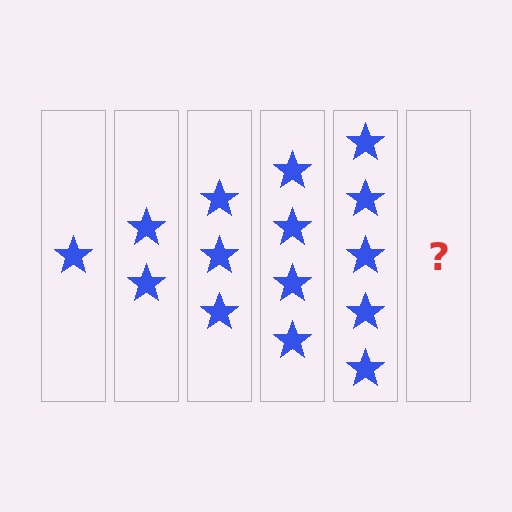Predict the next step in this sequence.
The next step is 6 stars.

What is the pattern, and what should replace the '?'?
The pattern is that each step adds one more star. The '?' should be 6 stars.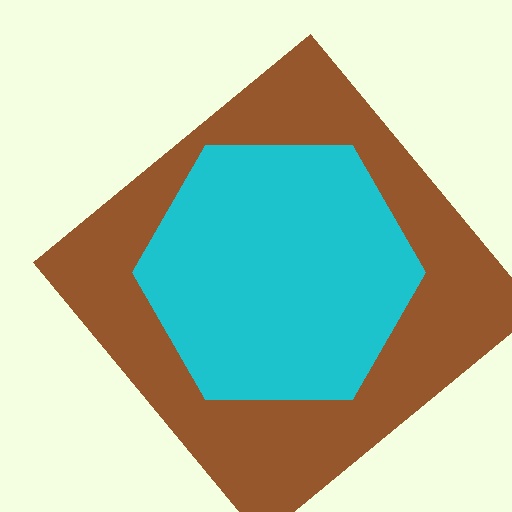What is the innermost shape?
The cyan hexagon.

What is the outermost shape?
The brown diamond.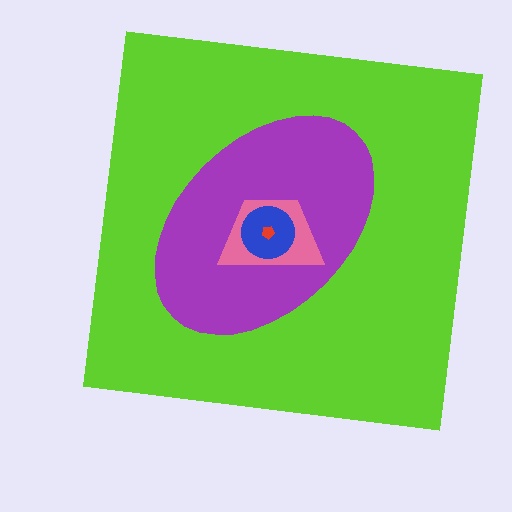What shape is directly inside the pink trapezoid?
The blue circle.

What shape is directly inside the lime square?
The purple ellipse.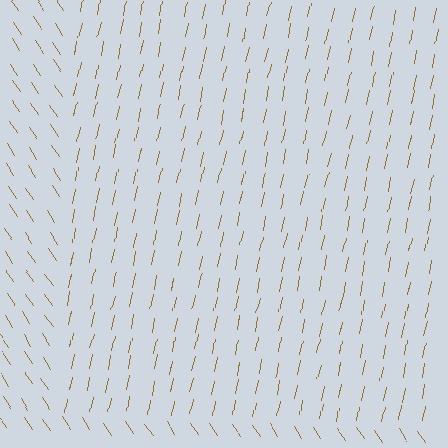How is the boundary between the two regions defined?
The boundary is defined purely by a change in line orientation (approximately 45 degrees difference). All lines are the same color and thickness.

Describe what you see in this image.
The image is filled with small brown line segments. A rectangle region in the image has lines oriented differently from the surrounding lines, creating a visible texture boundary.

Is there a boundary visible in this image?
Yes, there is a texture boundary formed by a change in line orientation.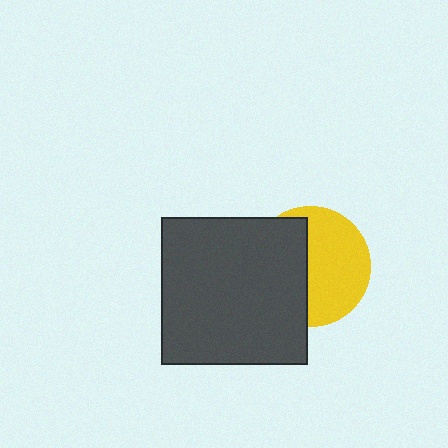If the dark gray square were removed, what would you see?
You would see the complete yellow circle.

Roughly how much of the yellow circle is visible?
About half of it is visible (roughly 55%).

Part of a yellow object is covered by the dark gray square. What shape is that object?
It is a circle.